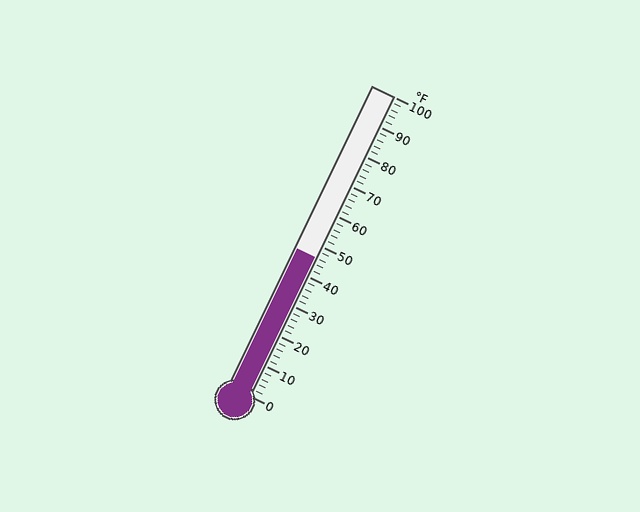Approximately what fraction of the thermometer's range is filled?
The thermometer is filled to approximately 45% of its range.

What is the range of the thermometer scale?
The thermometer scale ranges from 0°F to 100°F.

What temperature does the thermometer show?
The thermometer shows approximately 46°F.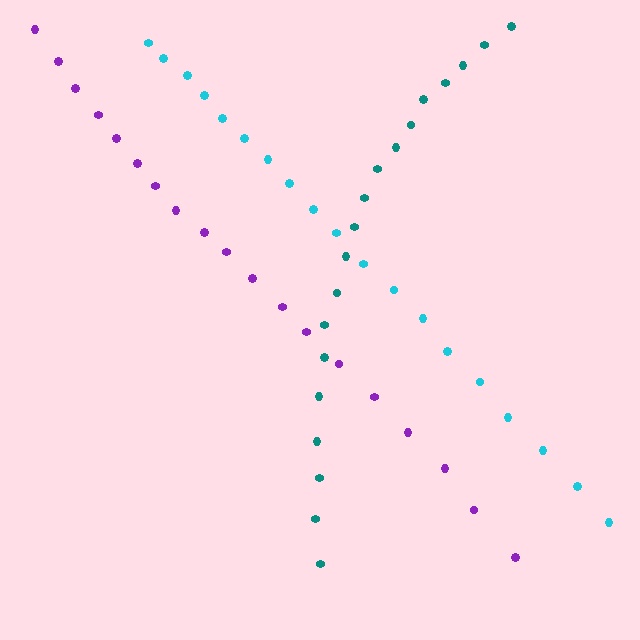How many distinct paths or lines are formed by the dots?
There are 3 distinct paths.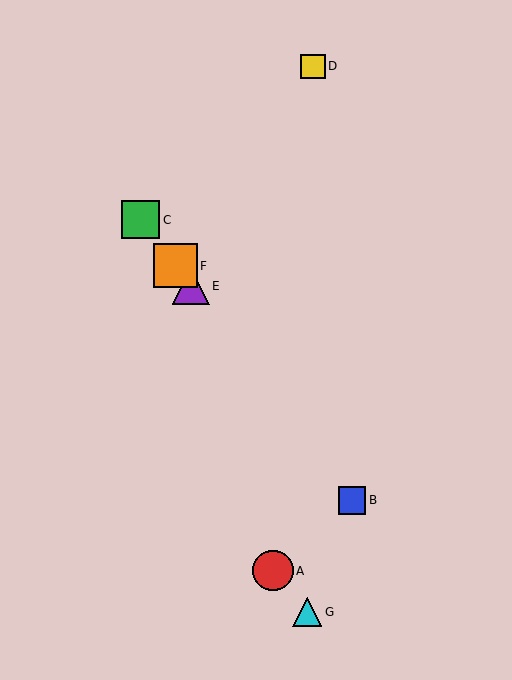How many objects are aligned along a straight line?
4 objects (B, C, E, F) are aligned along a straight line.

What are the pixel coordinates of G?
Object G is at (307, 612).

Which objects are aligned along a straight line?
Objects B, C, E, F are aligned along a straight line.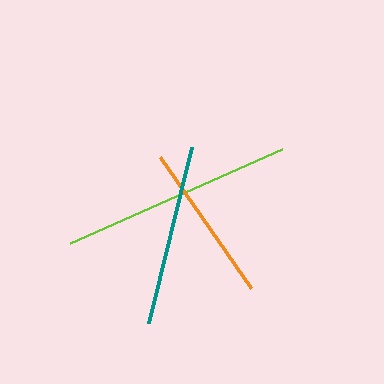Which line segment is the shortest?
The orange line is the shortest at approximately 159 pixels.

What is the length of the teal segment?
The teal segment is approximately 181 pixels long.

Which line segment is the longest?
The lime line is the longest at approximately 233 pixels.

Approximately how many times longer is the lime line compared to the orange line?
The lime line is approximately 1.5 times the length of the orange line.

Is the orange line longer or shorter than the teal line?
The teal line is longer than the orange line.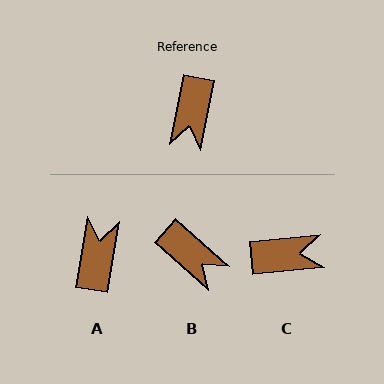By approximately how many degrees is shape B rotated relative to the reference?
Approximately 60 degrees counter-clockwise.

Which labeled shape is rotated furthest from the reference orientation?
A, about 178 degrees away.